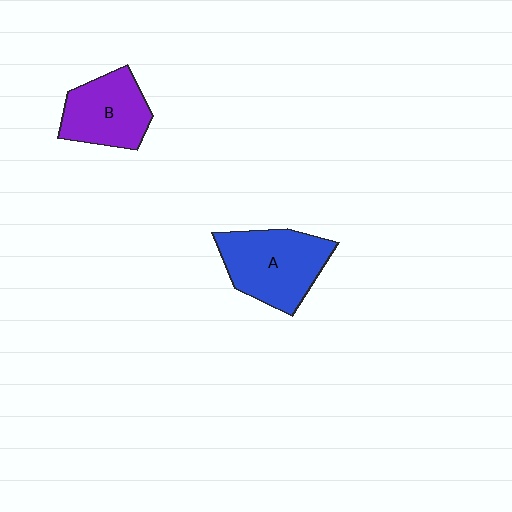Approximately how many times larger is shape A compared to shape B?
Approximately 1.3 times.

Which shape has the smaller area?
Shape B (purple).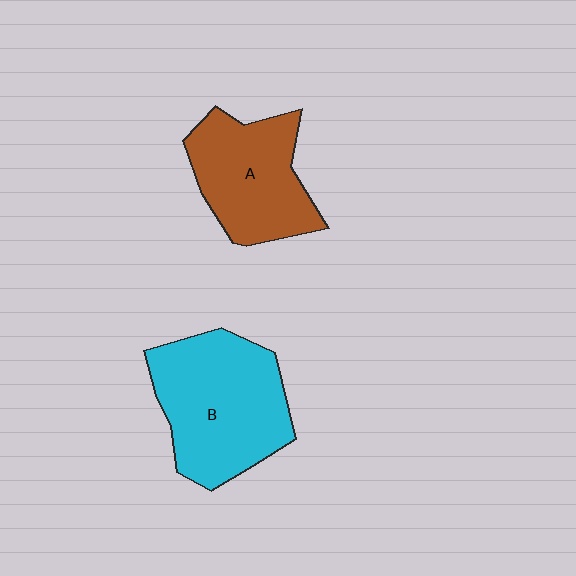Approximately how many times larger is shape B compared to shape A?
Approximately 1.3 times.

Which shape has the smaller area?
Shape A (brown).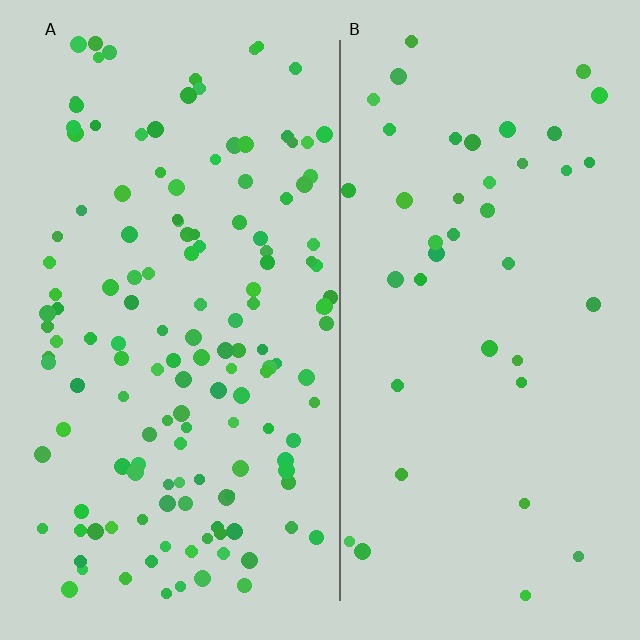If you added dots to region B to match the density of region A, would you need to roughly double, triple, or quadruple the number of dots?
Approximately triple.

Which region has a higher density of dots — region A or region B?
A (the left).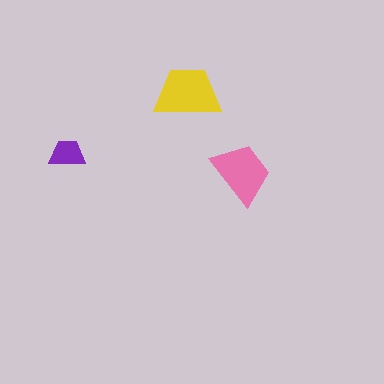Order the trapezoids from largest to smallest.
the yellow one, the pink one, the purple one.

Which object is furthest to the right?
The pink trapezoid is rightmost.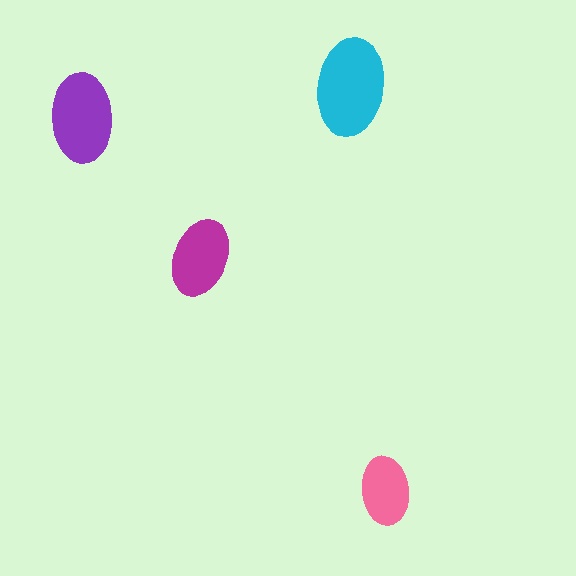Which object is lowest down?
The pink ellipse is bottommost.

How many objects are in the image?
There are 4 objects in the image.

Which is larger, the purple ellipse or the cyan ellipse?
The cyan one.